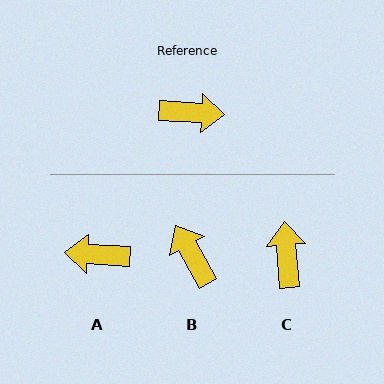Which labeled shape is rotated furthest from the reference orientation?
A, about 180 degrees away.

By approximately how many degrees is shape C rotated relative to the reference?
Approximately 97 degrees counter-clockwise.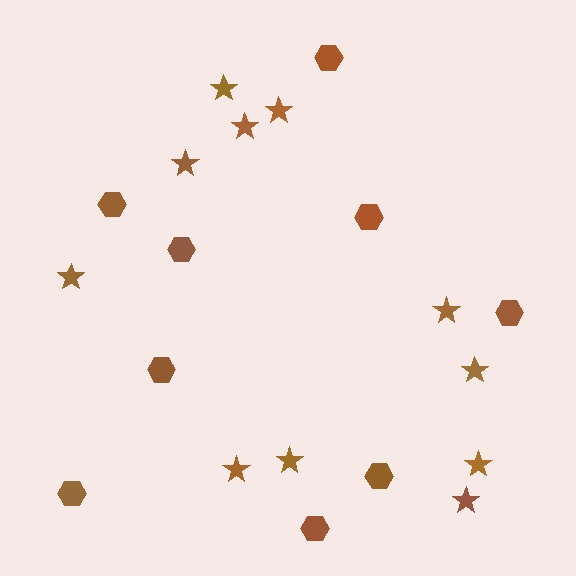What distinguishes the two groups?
There are 2 groups: one group of stars (11) and one group of hexagons (9).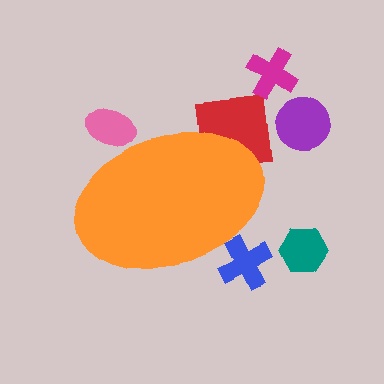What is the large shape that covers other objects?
An orange ellipse.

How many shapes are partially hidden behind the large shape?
3 shapes are partially hidden.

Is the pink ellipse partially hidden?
Yes, the pink ellipse is partially hidden behind the orange ellipse.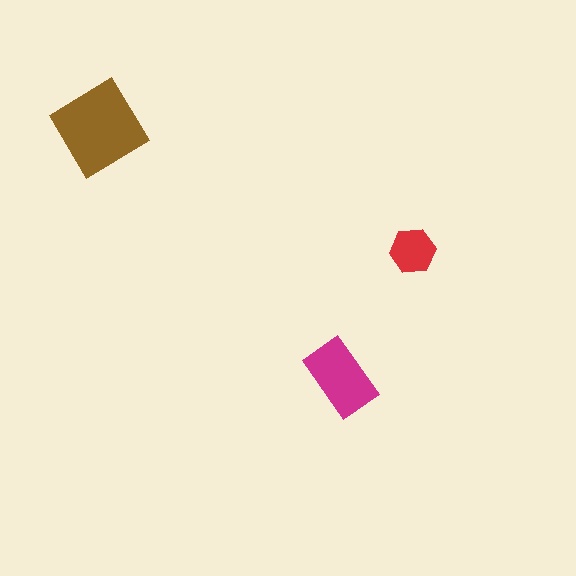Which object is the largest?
The brown diamond.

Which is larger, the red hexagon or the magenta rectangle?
The magenta rectangle.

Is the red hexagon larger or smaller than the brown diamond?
Smaller.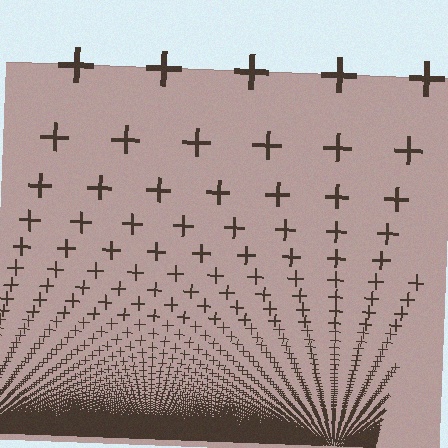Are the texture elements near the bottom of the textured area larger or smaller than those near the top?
Smaller. The gradient is inverted — elements near the bottom are smaller and denser.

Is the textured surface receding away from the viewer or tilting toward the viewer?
The surface appears to tilt toward the viewer. Texture elements get larger and sparser toward the top.